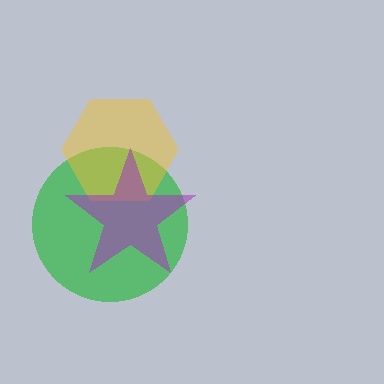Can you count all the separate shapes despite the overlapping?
Yes, there are 3 separate shapes.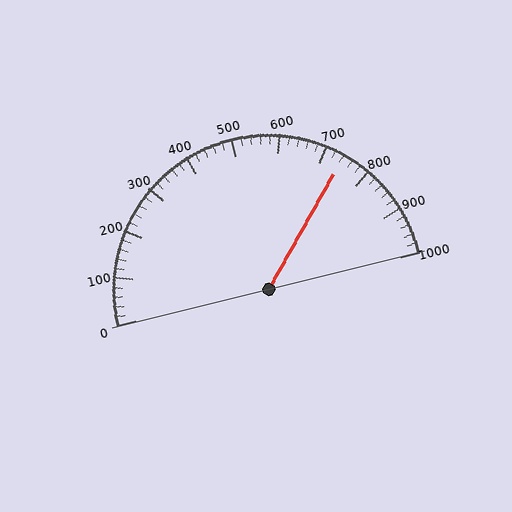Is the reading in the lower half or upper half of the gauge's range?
The reading is in the upper half of the range (0 to 1000).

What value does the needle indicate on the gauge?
The needle indicates approximately 740.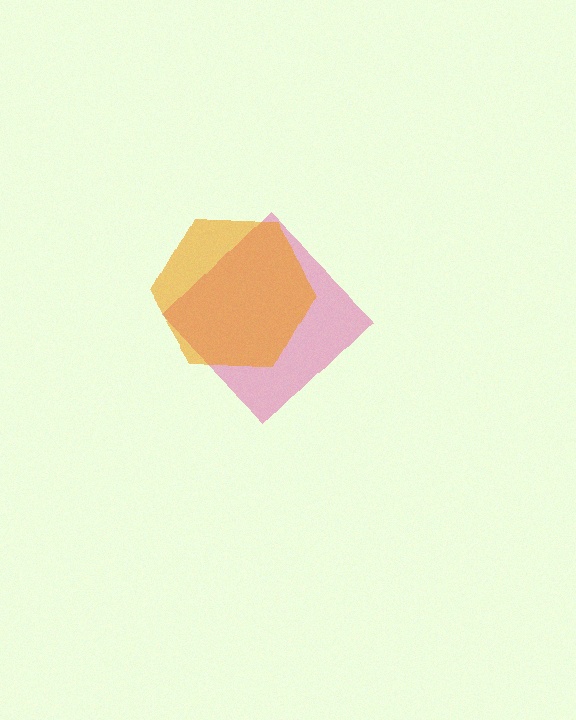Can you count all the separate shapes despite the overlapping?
Yes, there are 2 separate shapes.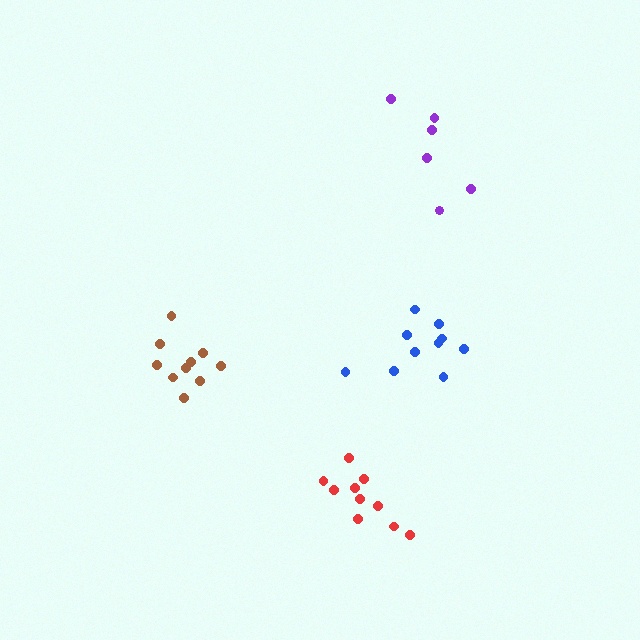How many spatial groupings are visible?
There are 4 spatial groupings.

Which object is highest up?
The purple cluster is topmost.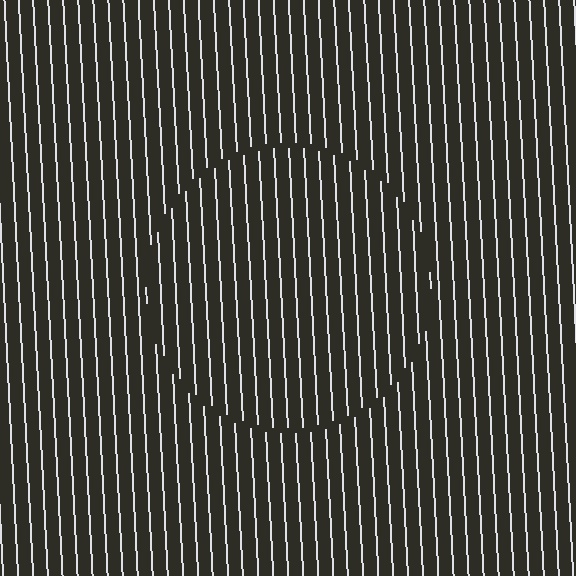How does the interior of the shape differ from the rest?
The interior of the shape contains the same grating, shifted by half a period — the contour is defined by the phase discontinuity where line-ends from the inner and outer gratings abut.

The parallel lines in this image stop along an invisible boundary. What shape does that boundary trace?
An illusory circle. The interior of the shape contains the same grating, shifted by half a period — the contour is defined by the phase discontinuity where line-ends from the inner and outer gratings abut.